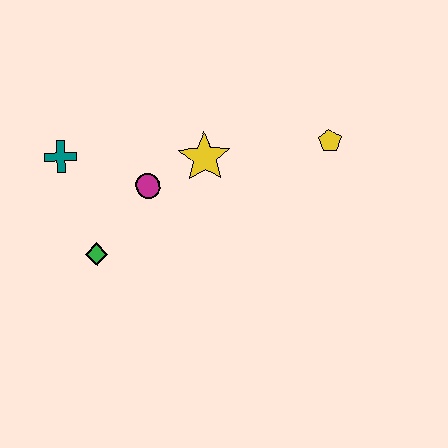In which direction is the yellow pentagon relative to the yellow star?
The yellow pentagon is to the right of the yellow star.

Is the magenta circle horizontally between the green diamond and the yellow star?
Yes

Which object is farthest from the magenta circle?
The yellow pentagon is farthest from the magenta circle.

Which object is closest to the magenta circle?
The yellow star is closest to the magenta circle.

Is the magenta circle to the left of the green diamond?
No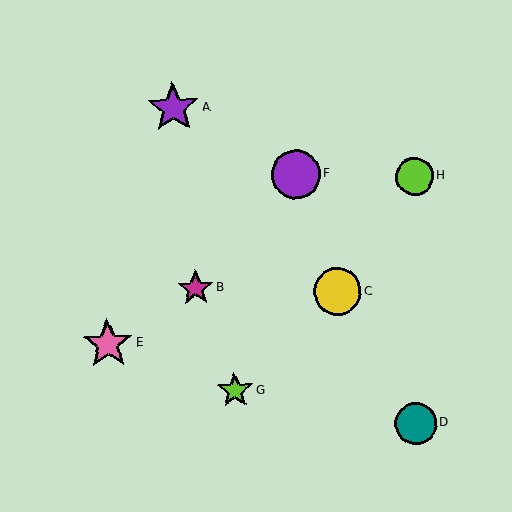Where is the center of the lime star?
The center of the lime star is at (235, 390).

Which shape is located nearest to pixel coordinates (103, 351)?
The pink star (labeled E) at (108, 344) is nearest to that location.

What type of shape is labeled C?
Shape C is a yellow circle.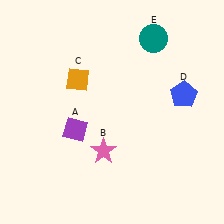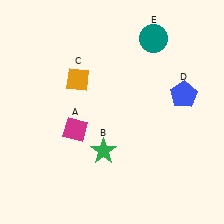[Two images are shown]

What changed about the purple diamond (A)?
In Image 1, A is purple. In Image 2, it changed to magenta.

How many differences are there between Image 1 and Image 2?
There are 2 differences between the two images.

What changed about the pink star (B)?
In Image 1, B is pink. In Image 2, it changed to green.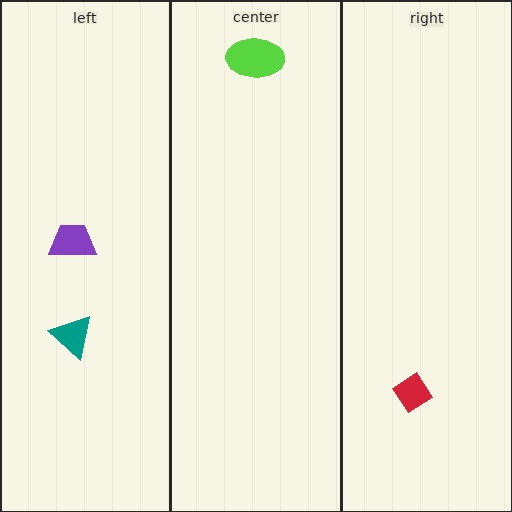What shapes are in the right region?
The red diamond.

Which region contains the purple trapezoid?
The left region.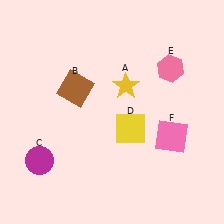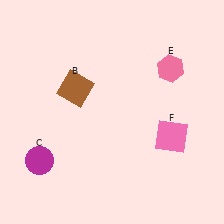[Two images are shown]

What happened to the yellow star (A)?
The yellow star (A) was removed in Image 2. It was in the top-right area of Image 1.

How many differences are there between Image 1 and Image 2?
There are 2 differences between the two images.